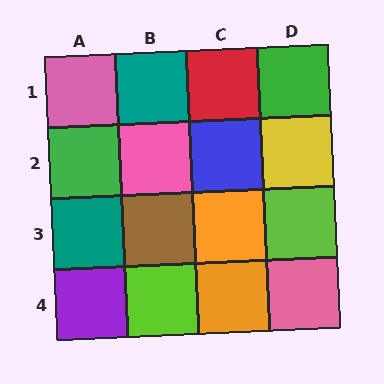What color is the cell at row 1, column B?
Teal.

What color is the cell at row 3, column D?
Lime.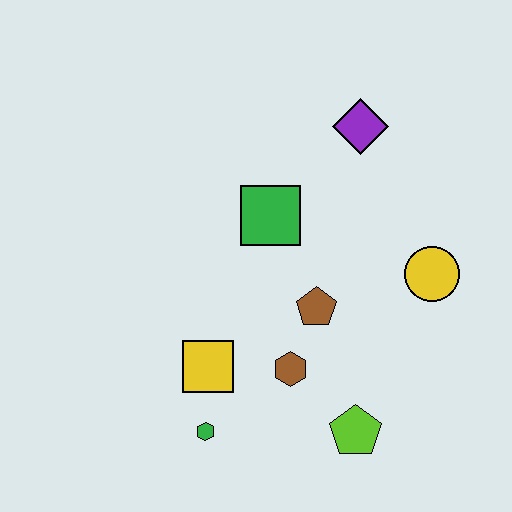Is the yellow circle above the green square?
No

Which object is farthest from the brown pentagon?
The purple diamond is farthest from the brown pentagon.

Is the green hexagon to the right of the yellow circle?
No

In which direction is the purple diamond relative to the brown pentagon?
The purple diamond is above the brown pentagon.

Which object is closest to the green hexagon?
The yellow square is closest to the green hexagon.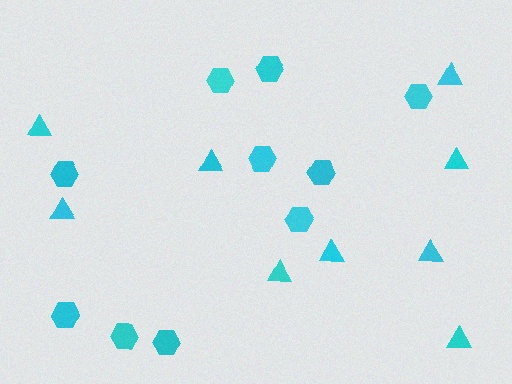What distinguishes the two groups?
There are 2 groups: one group of hexagons (10) and one group of triangles (9).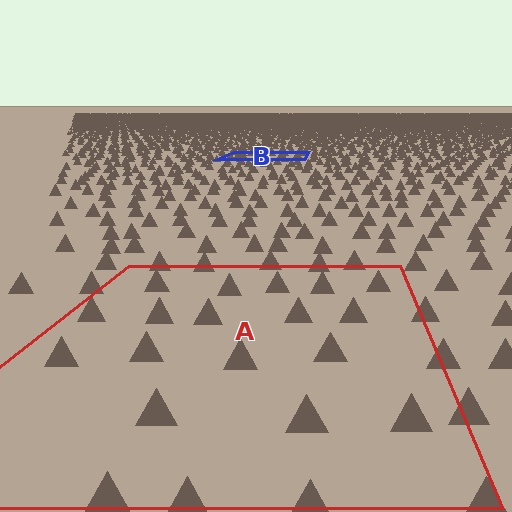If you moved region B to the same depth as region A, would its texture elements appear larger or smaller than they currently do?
They would appear larger. At a closer depth, the same texture elements are projected at a bigger on-screen size.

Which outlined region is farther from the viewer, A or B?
Region B is farther from the viewer — the texture elements inside it appear smaller and more densely packed.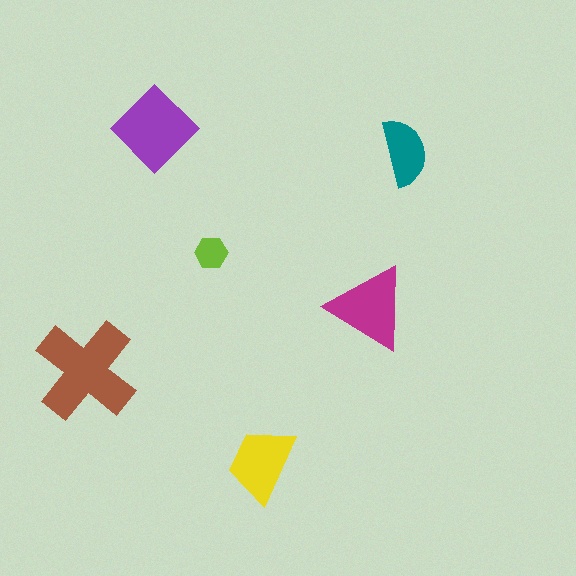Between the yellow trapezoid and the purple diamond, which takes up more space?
The purple diamond.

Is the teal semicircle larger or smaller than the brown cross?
Smaller.